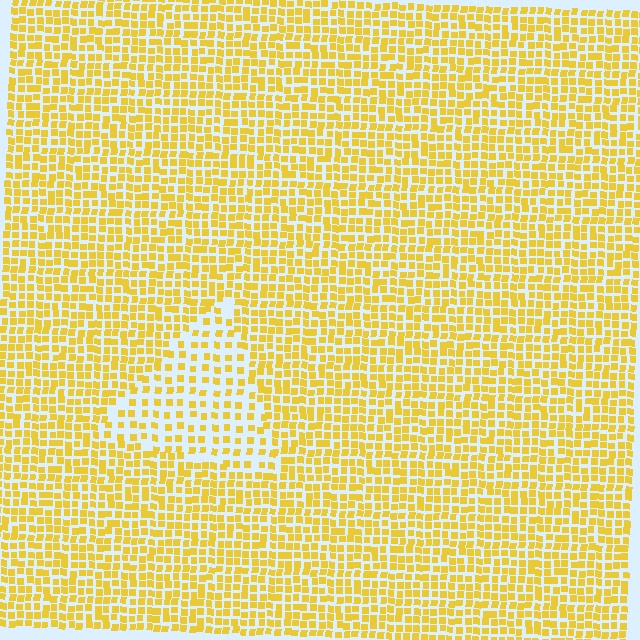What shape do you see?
I see a triangle.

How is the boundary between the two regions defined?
The boundary is defined by a change in element density (approximately 1.9x ratio). All elements are the same color, size, and shape.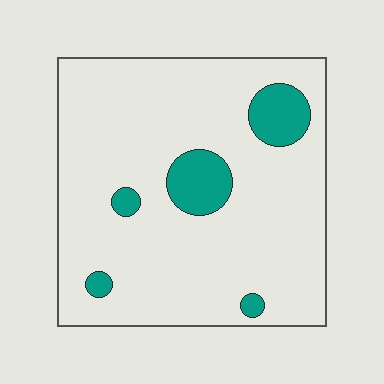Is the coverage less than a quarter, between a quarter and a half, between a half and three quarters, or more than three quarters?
Less than a quarter.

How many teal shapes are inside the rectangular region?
5.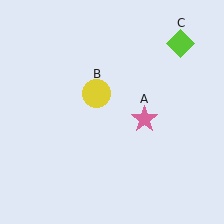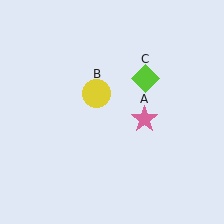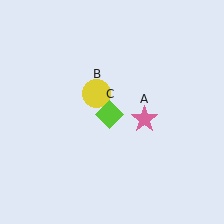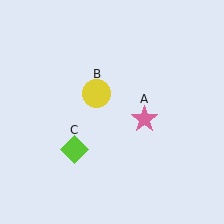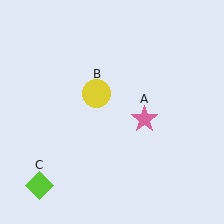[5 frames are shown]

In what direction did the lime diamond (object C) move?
The lime diamond (object C) moved down and to the left.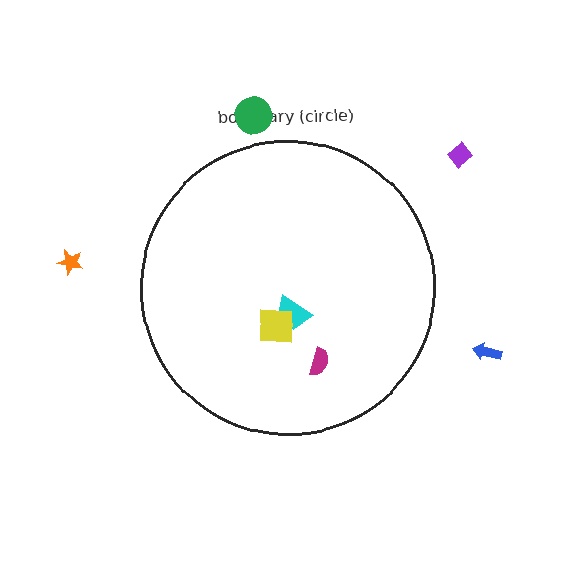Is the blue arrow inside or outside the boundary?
Outside.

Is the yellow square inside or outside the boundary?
Inside.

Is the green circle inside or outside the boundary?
Outside.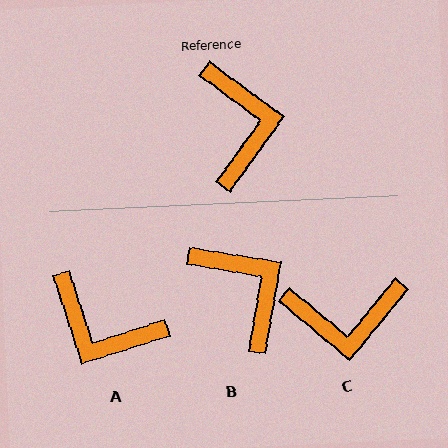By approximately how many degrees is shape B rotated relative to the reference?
Approximately 27 degrees counter-clockwise.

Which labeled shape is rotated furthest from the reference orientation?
A, about 126 degrees away.